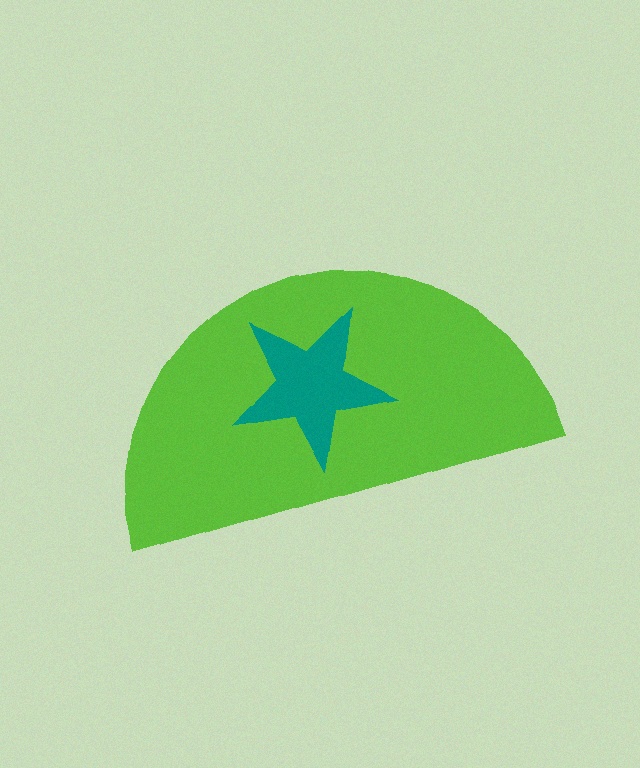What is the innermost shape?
The teal star.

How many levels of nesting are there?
2.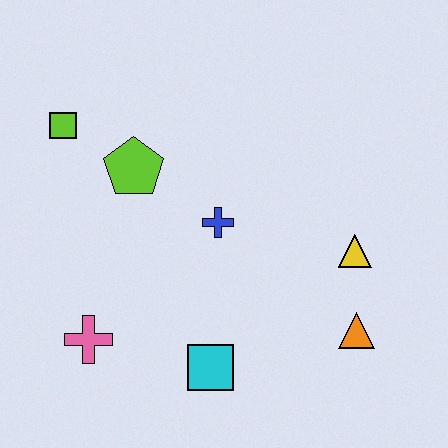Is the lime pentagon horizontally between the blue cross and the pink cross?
Yes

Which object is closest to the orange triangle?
The yellow triangle is closest to the orange triangle.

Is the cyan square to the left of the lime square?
No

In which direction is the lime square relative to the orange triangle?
The lime square is to the left of the orange triangle.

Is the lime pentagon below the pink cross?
No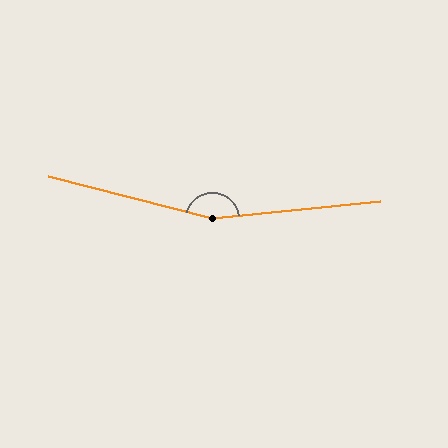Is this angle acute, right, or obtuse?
It is obtuse.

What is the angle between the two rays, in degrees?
Approximately 160 degrees.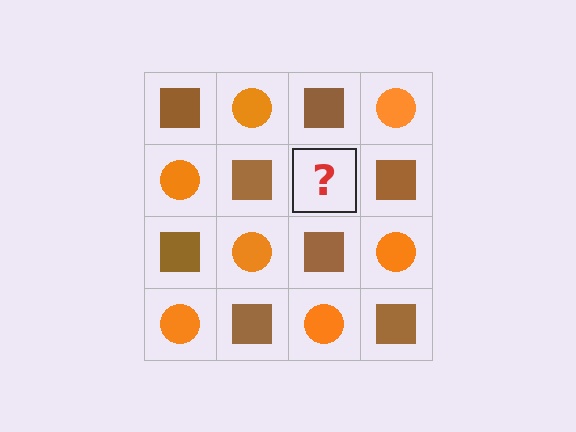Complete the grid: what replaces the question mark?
The question mark should be replaced with an orange circle.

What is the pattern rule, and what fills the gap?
The rule is that it alternates brown square and orange circle in a checkerboard pattern. The gap should be filled with an orange circle.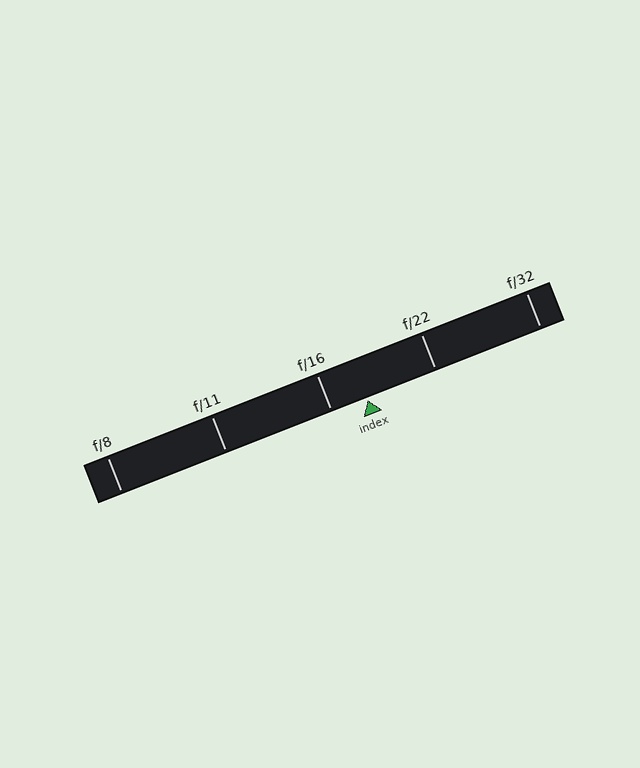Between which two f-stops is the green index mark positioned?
The index mark is between f/16 and f/22.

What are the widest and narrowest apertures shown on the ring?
The widest aperture shown is f/8 and the narrowest is f/32.